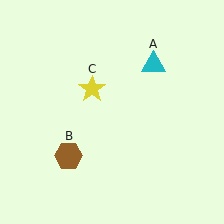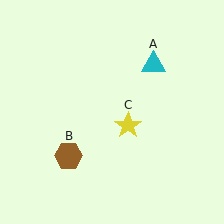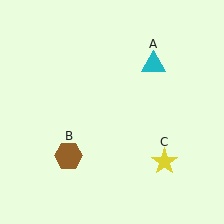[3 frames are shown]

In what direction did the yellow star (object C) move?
The yellow star (object C) moved down and to the right.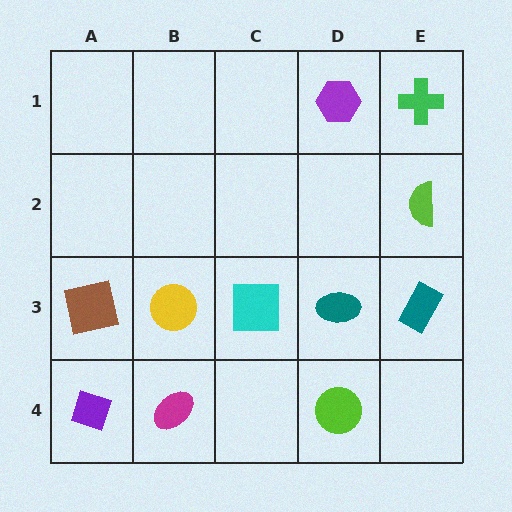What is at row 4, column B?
A magenta ellipse.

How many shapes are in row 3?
5 shapes.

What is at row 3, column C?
A cyan square.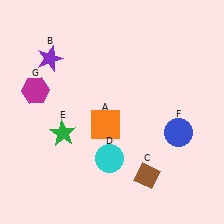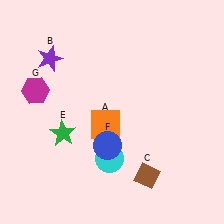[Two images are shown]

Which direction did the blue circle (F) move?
The blue circle (F) moved left.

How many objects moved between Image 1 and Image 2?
1 object moved between the two images.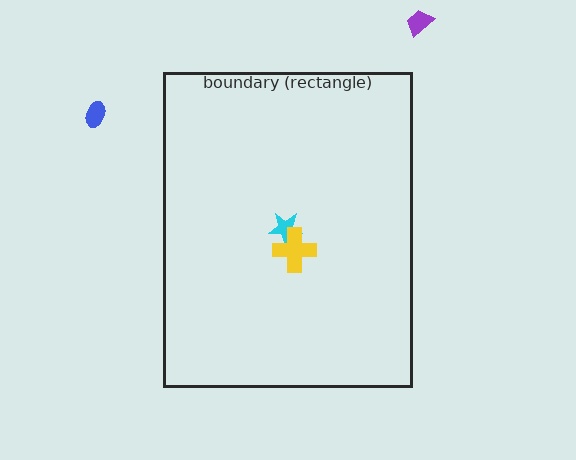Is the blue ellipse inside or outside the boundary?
Outside.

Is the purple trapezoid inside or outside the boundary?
Outside.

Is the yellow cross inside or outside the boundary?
Inside.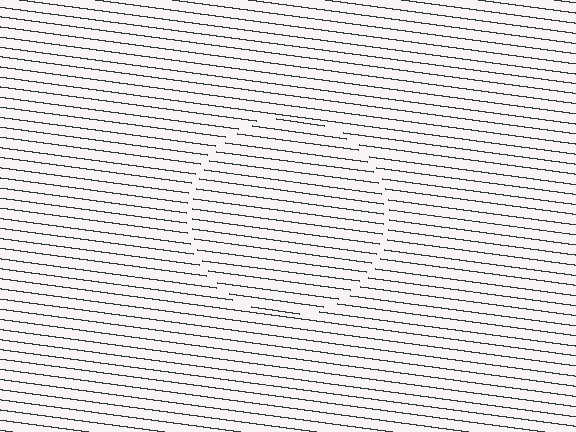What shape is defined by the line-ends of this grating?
An illusory circle. The interior of the shape contains the same grating, shifted by half a period — the contour is defined by the phase discontinuity where line-ends from the inner and outer gratings abut.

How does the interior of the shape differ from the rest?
The interior of the shape contains the same grating, shifted by half a period — the contour is defined by the phase discontinuity where line-ends from the inner and outer gratings abut.